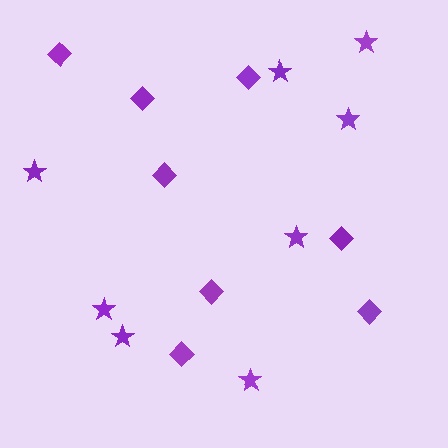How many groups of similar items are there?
There are 2 groups: one group of diamonds (8) and one group of stars (8).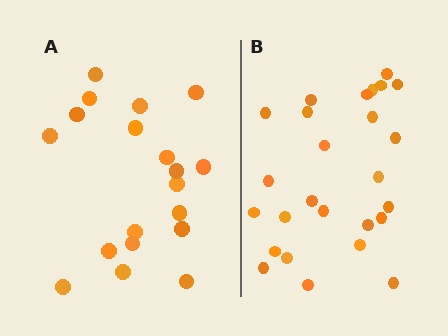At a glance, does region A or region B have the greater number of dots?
Region B (the right region) has more dots.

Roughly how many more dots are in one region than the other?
Region B has roughly 8 or so more dots than region A.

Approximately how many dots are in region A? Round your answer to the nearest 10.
About 20 dots. (The exact count is 19, which rounds to 20.)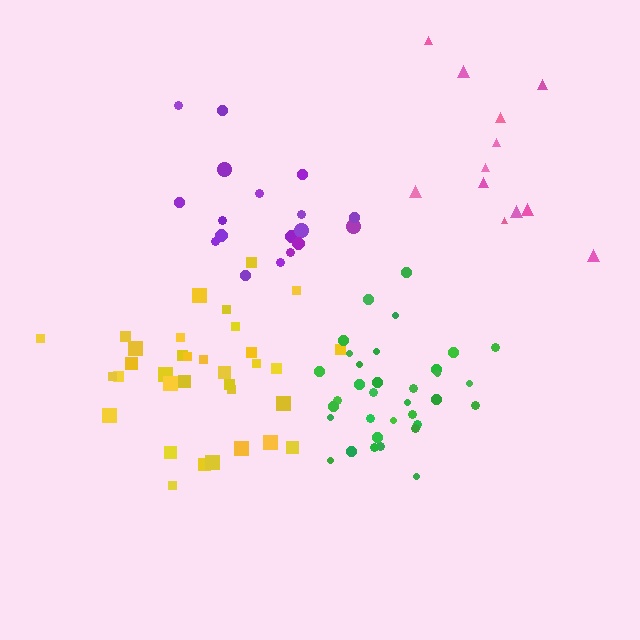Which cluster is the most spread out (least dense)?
Pink.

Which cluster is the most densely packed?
Green.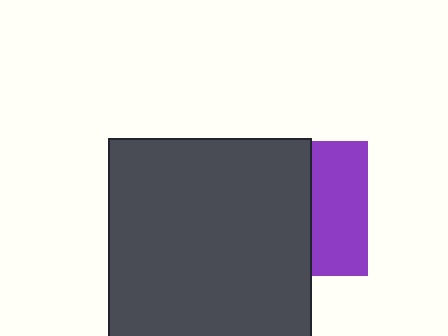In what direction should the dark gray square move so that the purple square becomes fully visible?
The dark gray square should move left. That is the shortest direction to clear the overlap and leave the purple square fully visible.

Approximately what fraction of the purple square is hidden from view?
Roughly 58% of the purple square is hidden behind the dark gray square.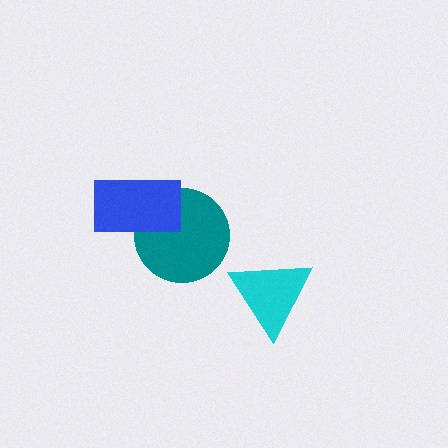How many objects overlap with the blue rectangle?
1 object overlaps with the blue rectangle.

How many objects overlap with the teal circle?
1 object overlaps with the teal circle.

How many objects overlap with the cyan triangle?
0 objects overlap with the cyan triangle.